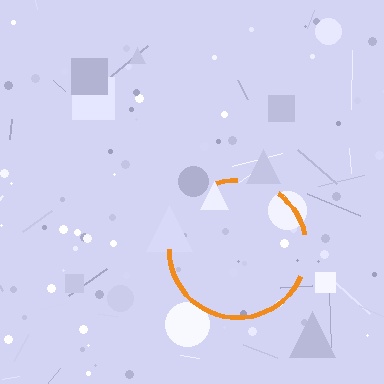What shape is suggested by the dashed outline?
The dashed outline suggests a circle.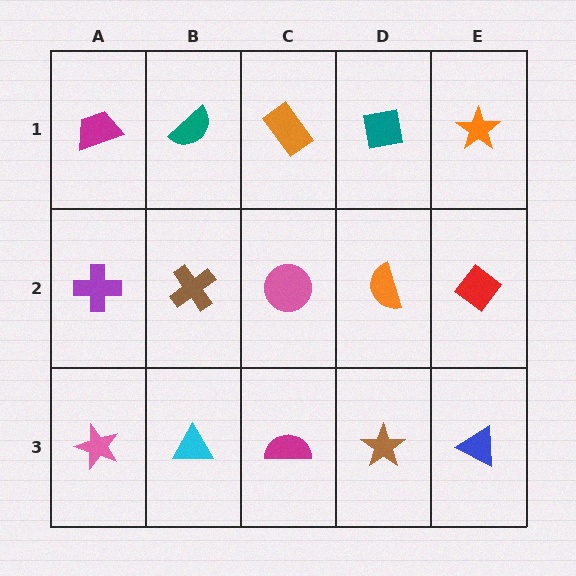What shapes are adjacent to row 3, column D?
An orange semicircle (row 2, column D), a magenta semicircle (row 3, column C), a blue triangle (row 3, column E).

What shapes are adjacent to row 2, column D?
A teal square (row 1, column D), a brown star (row 3, column D), a pink circle (row 2, column C), a red diamond (row 2, column E).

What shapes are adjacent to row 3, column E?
A red diamond (row 2, column E), a brown star (row 3, column D).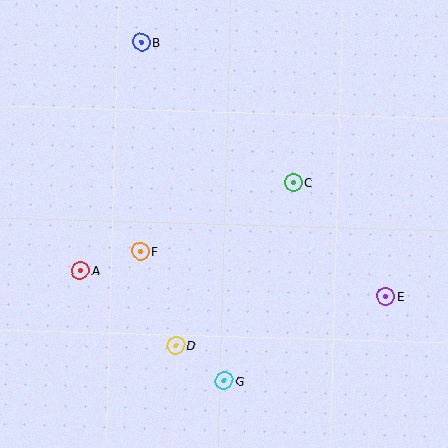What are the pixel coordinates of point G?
Point G is at (224, 381).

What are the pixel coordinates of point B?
Point B is at (141, 42).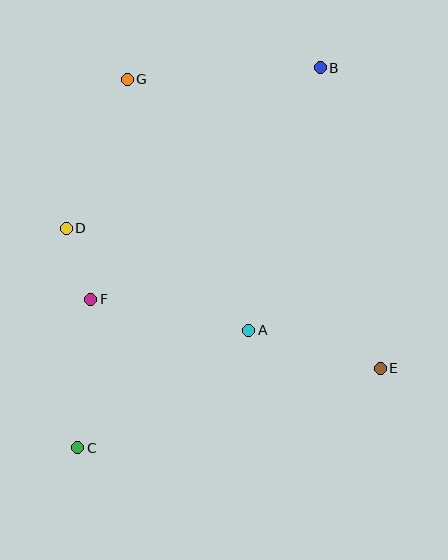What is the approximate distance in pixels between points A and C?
The distance between A and C is approximately 207 pixels.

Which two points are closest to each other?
Points D and F are closest to each other.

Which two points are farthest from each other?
Points B and C are farthest from each other.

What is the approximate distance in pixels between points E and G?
The distance between E and G is approximately 384 pixels.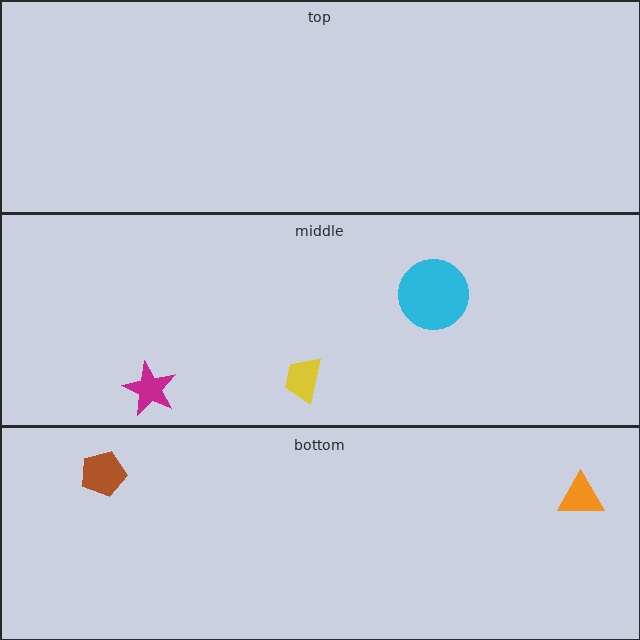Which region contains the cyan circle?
The middle region.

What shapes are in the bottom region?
The brown pentagon, the orange triangle.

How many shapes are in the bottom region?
2.